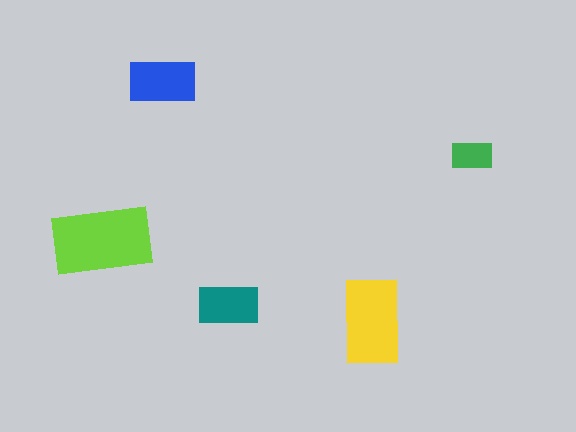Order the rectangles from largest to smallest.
the lime one, the yellow one, the blue one, the teal one, the green one.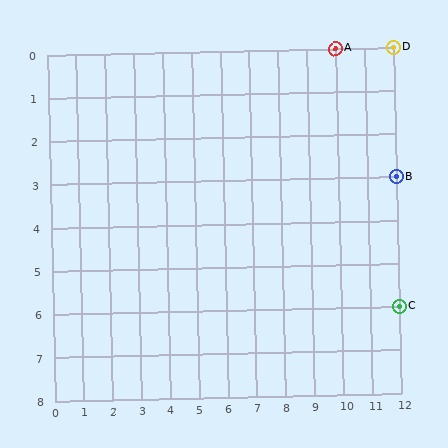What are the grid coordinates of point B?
Point B is at grid coordinates (12, 3).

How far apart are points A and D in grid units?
Points A and D are 2 columns apart.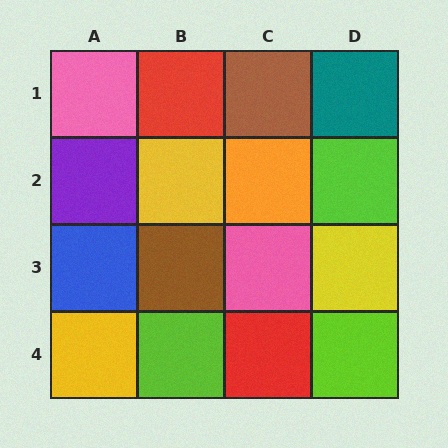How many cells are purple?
1 cell is purple.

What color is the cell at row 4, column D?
Lime.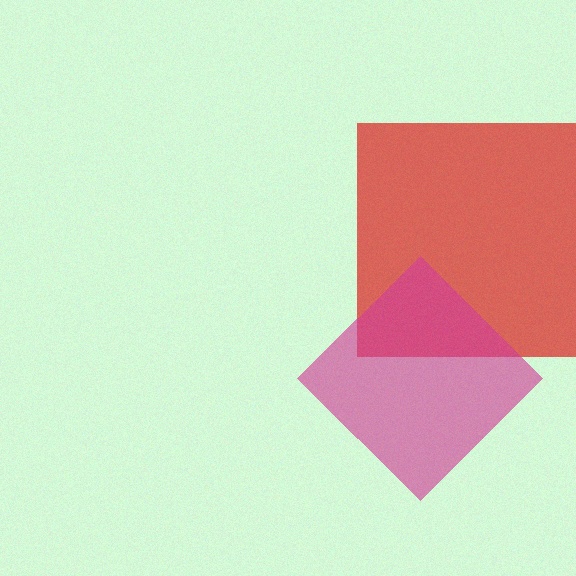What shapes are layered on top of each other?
The layered shapes are: a red square, a magenta diamond.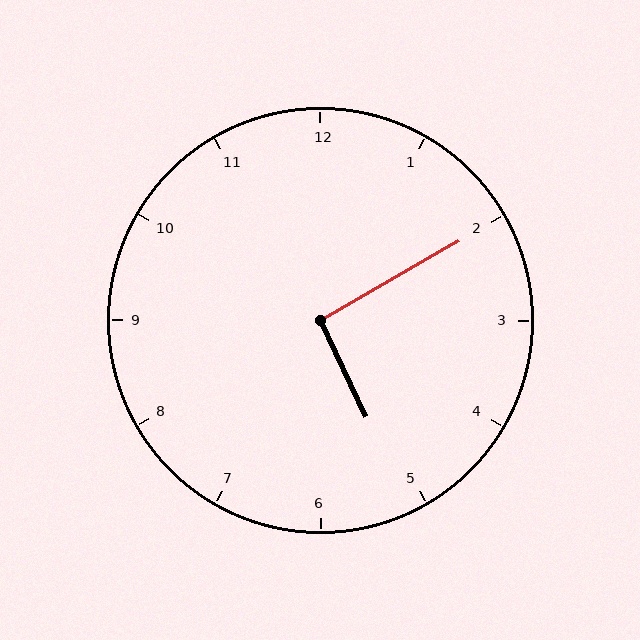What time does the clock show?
5:10.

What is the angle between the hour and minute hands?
Approximately 95 degrees.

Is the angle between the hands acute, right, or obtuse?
It is right.